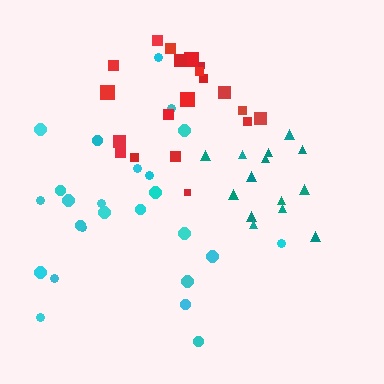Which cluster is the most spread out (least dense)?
Cyan.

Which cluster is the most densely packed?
Red.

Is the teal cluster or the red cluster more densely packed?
Red.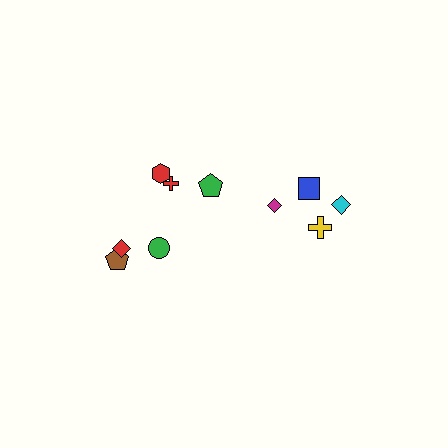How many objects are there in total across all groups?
There are 10 objects.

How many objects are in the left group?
There are 6 objects.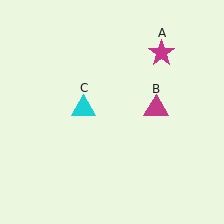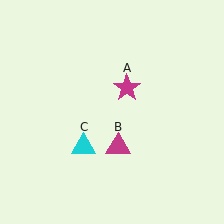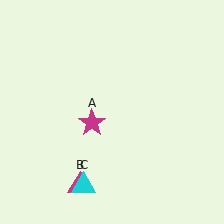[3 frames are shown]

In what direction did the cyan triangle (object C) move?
The cyan triangle (object C) moved down.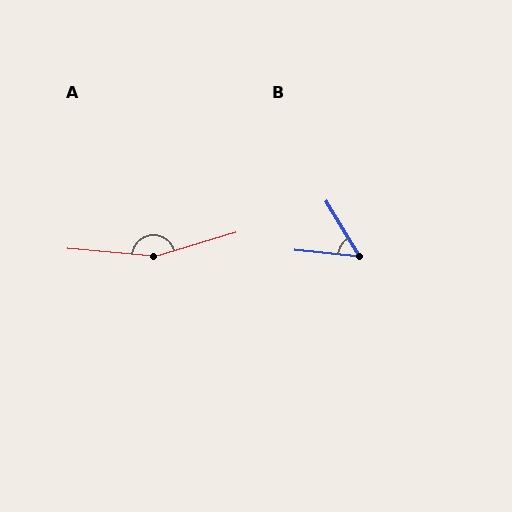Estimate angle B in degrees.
Approximately 53 degrees.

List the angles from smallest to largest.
B (53°), A (158°).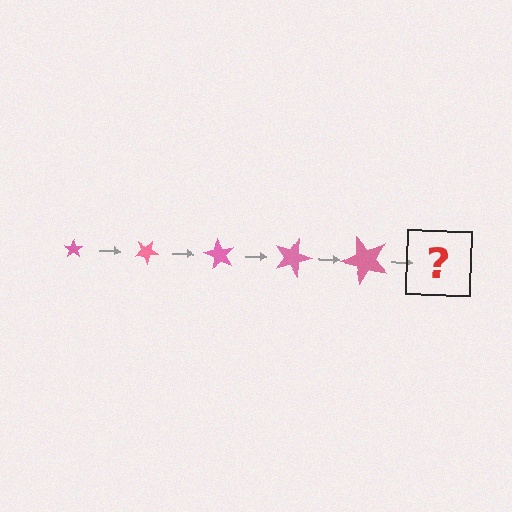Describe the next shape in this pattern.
It should be a star, larger than the previous one and rotated 150 degrees from the start.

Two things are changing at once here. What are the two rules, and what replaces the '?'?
The two rules are that the star grows larger each step and it rotates 30 degrees each step. The '?' should be a star, larger than the previous one and rotated 150 degrees from the start.